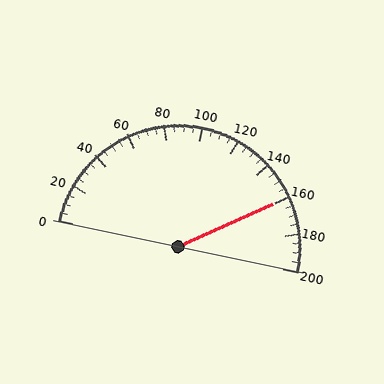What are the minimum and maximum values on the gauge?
The gauge ranges from 0 to 200.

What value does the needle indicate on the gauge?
The needle indicates approximately 160.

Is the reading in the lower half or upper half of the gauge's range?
The reading is in the upper half of the range (0 to 200).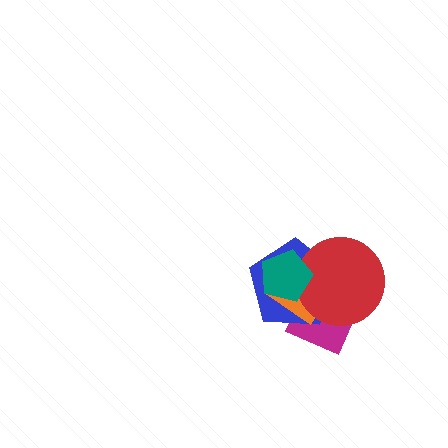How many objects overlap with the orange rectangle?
4 objects overlap with the orange rectangle.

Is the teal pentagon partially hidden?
No, no other shape covers it.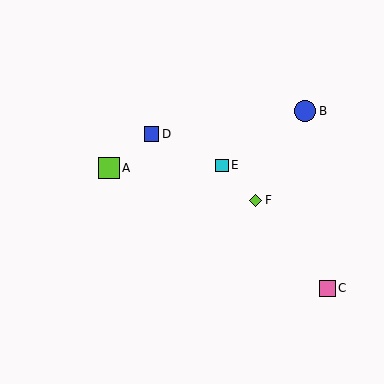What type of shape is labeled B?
Shape B is a blue circle.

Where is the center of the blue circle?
The center of the blue circle is at (305, 111).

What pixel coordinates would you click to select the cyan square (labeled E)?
Click at (222, 166) to select the cyan square E.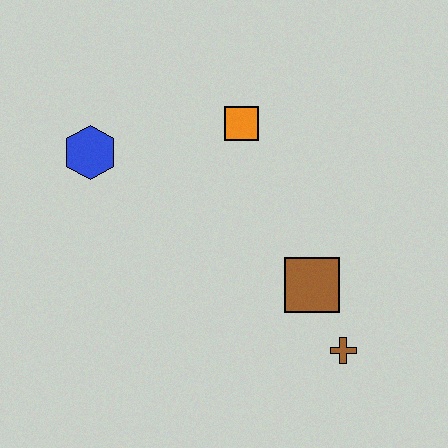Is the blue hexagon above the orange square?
No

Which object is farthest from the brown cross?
The blue hexagon is farthest from the brown cross.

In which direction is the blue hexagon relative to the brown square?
The blue hexagon is to the left of the brown square.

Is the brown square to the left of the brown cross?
Yes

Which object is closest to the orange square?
The blue hexagon is closest to the orange square.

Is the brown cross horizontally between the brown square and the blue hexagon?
No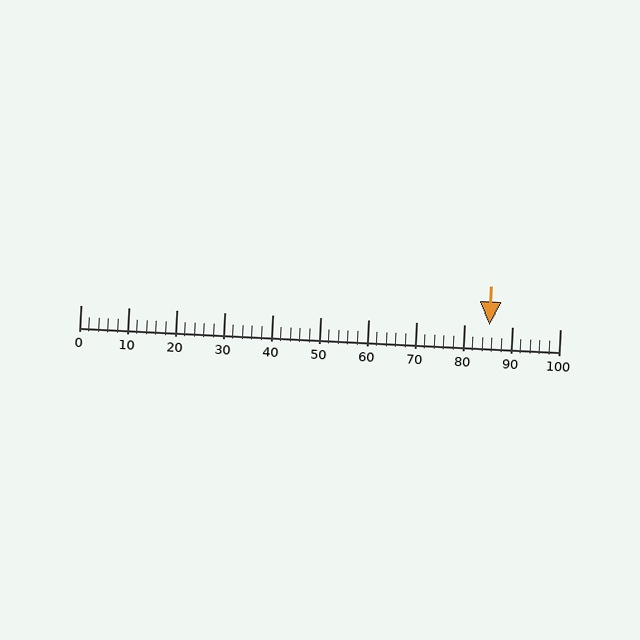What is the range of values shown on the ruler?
The ruler shows values from 0 to 100.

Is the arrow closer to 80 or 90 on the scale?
The arrow is closer to 90.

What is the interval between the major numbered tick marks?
The major tick marks are spaced 10 units apart.